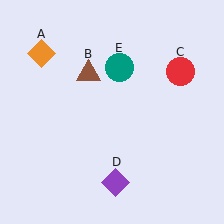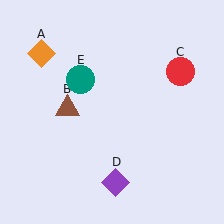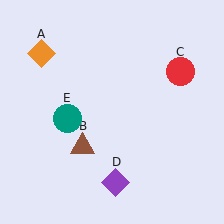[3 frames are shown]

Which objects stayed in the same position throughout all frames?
Orange diamond (object A) and red circle (object C) and purple diamond (object D) remained stationary.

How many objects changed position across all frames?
2 objects changed position: brown triangle (object B), teal circle (object E).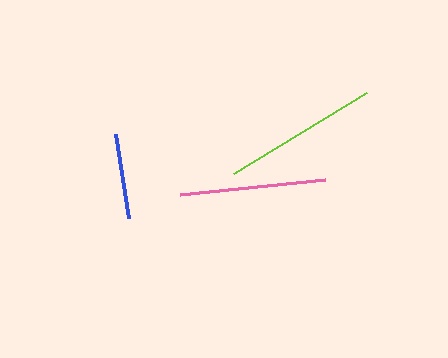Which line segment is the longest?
The lime line is the longest at approximately 155 pixels.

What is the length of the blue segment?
The blue segment is approximately 86 pixels long.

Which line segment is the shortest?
The blue line is the shortest at approximately 86 pixels.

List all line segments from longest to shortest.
From longest to shortest: lime, pink, blue.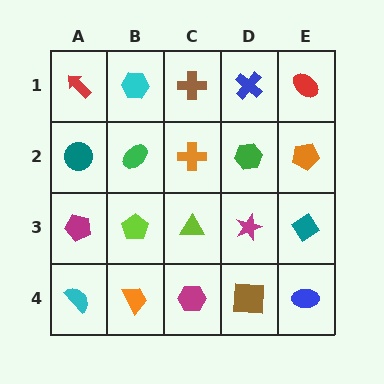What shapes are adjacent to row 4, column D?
A magenta star (row 3, column D), a magenta hexagon (row 4, column C), a blue ellipse (row 4, column E).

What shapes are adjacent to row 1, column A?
A teal circle (row 2, column A), a cyan hexagon (row 1, column B).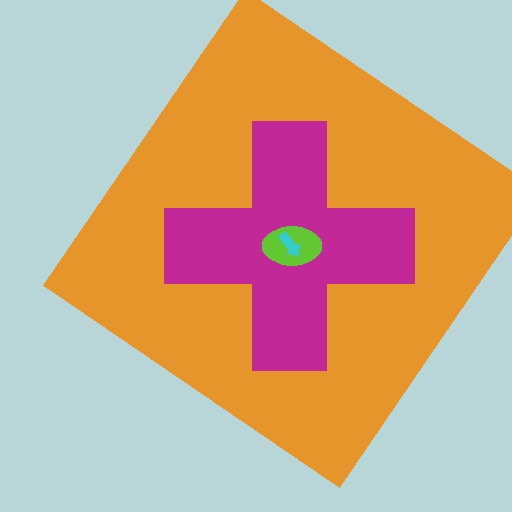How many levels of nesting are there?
4.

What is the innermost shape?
The cyan arrow.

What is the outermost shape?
The orange diamond.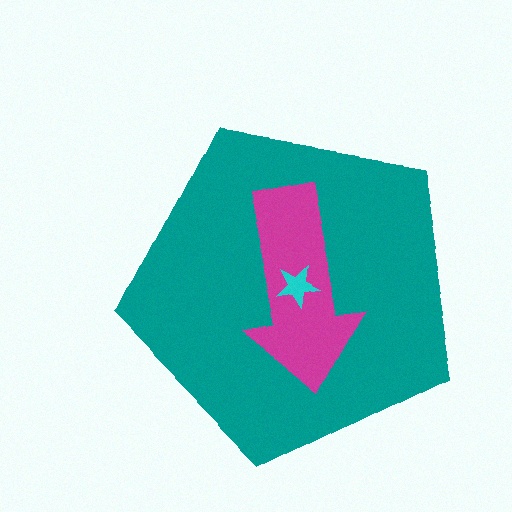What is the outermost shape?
The teal pentagon.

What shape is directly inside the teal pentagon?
The magenta arrow.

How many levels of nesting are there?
3.